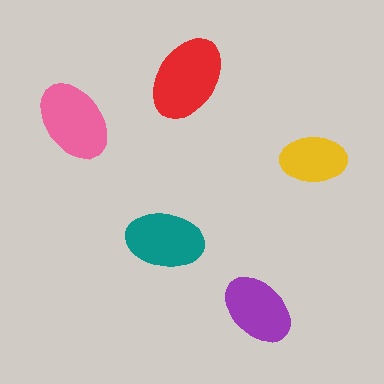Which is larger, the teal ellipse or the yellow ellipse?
The teal one.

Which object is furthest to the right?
The yellow ellipse is rightmost.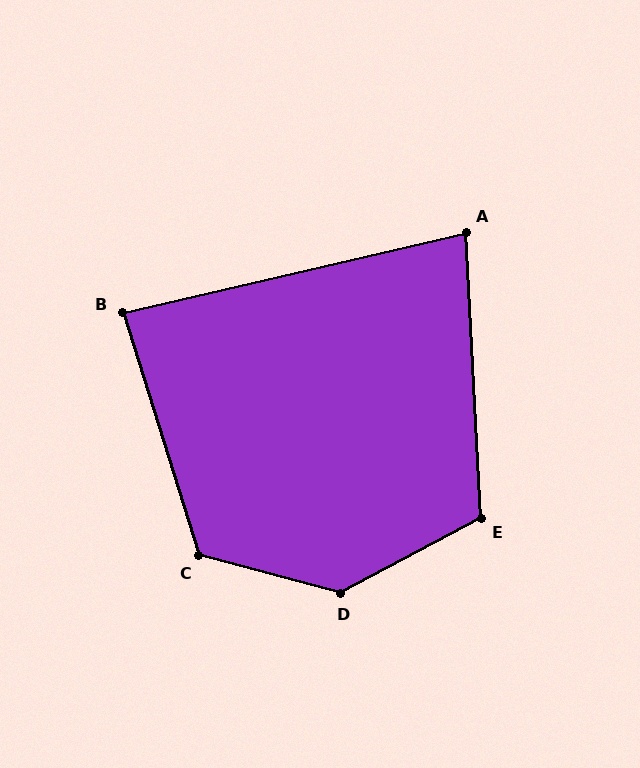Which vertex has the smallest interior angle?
A, at approximately 80 degrees.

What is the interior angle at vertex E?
Approximately 115 degrees (obtuse).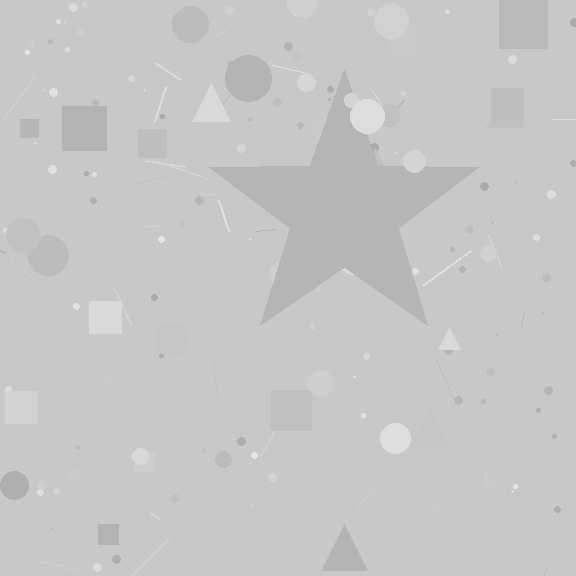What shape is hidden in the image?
A star is hidden in the image.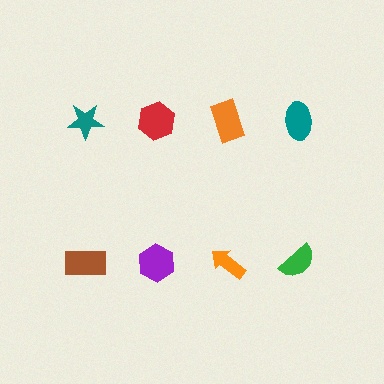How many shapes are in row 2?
4 shapes.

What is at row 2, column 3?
An orange arrow.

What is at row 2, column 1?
A brown rectangle.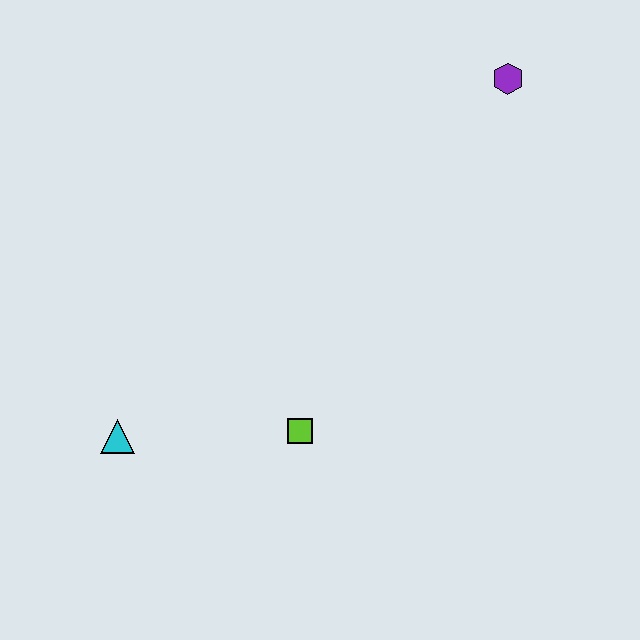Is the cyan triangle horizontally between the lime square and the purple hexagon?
No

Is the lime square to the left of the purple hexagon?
Yes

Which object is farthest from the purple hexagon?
The cyan triangle is farthest from the purple hexagon.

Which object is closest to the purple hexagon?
The lime square is closest to the purple hexagon.